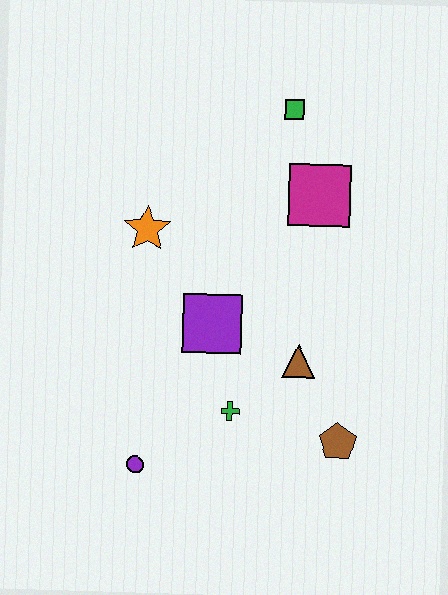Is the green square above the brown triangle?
Yes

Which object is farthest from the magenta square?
The purple circle is farthest from the magenta square.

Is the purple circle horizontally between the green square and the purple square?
No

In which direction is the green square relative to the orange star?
The green square is to the right of the orange star.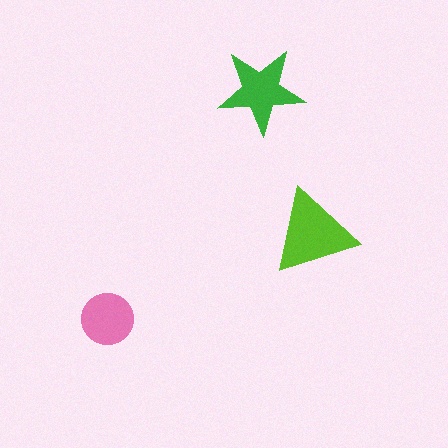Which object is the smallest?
The pink circle.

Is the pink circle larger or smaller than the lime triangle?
Smaller.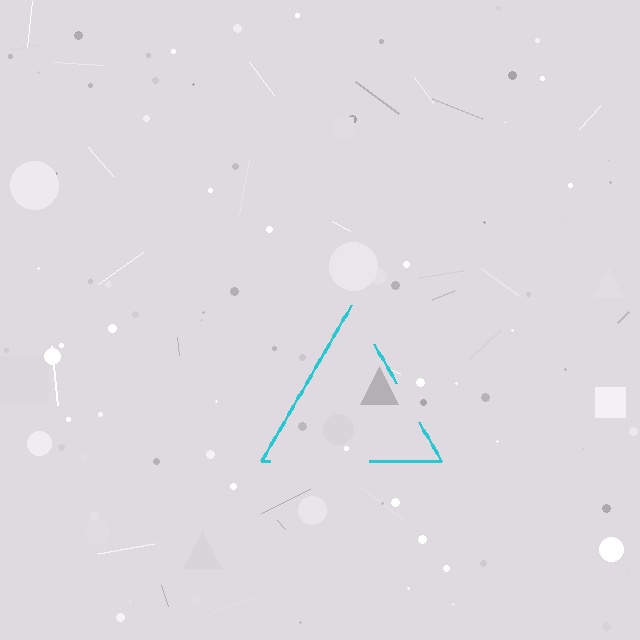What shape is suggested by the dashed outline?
The dashed outline suggests a triangle.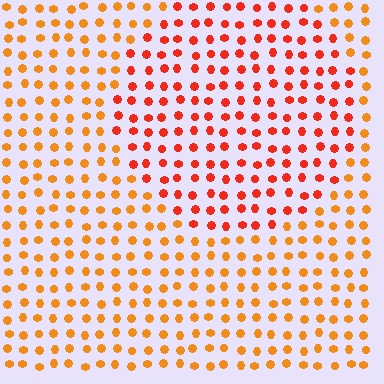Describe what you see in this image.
The image is filled with small orange elements in a uniform arrangement. A circle-shaped region is visible where the elements are tinted to a slightly different hue, forming a subtle color boundary.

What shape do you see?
I see a circle.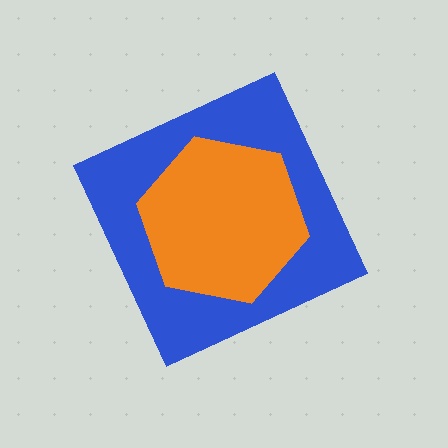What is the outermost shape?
The blue diamond.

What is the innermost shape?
The orange hexagon.